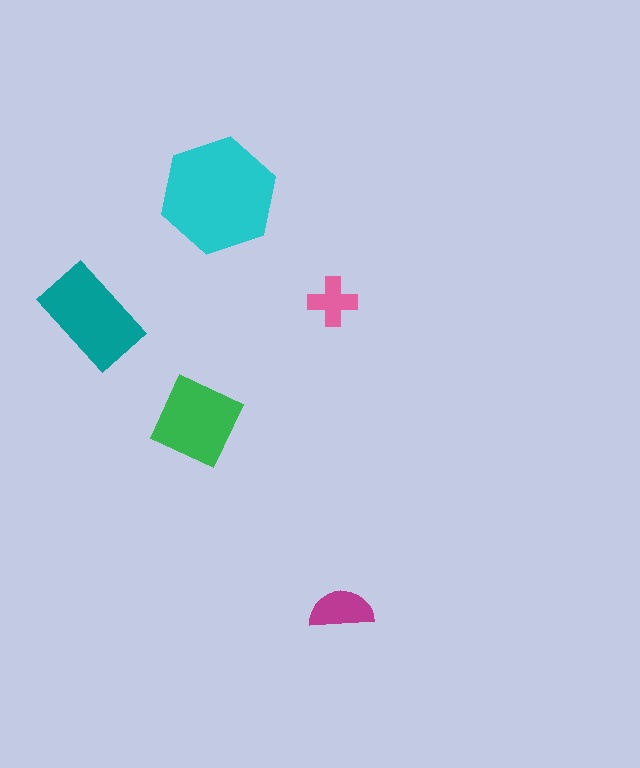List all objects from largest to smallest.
The cyan hexagon, the teal rectangle, the green diamond, the magenta semicircle, the pink cross.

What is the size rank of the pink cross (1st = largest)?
5th.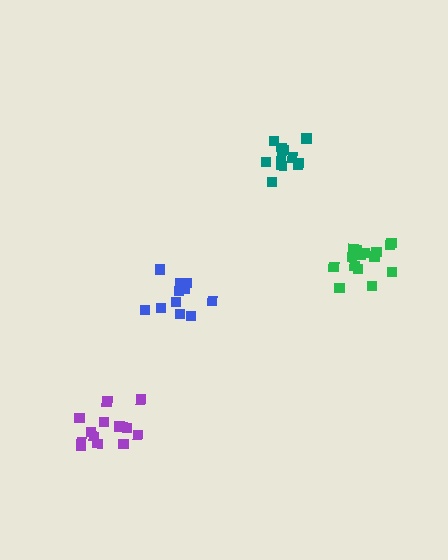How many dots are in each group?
Group 1: 11 dots, Group 2: 14 dots, Group 3: 11 dots, Group 4: 15 dots (51 total).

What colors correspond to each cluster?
The clusters are colored: blue, purple, teal, green.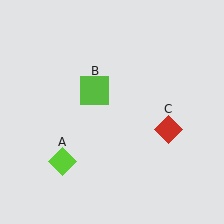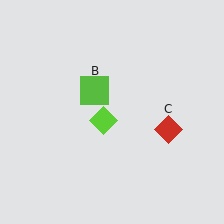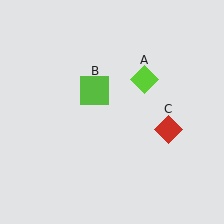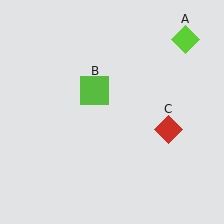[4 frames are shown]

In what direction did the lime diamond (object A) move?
The lime diamond (object A) moved up and to the right.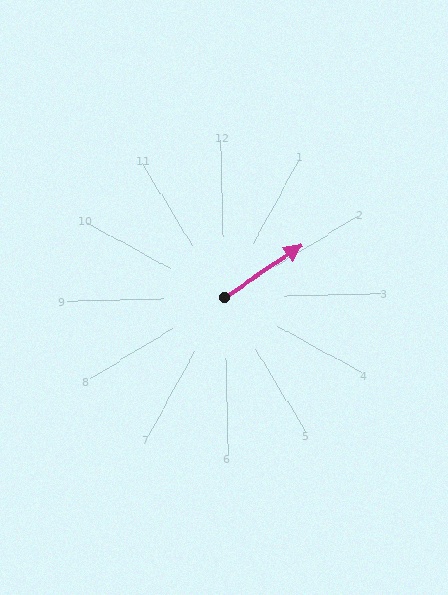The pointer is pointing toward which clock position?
Roughly 2 o'clock.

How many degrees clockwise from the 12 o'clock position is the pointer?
Approximately 57 degrees.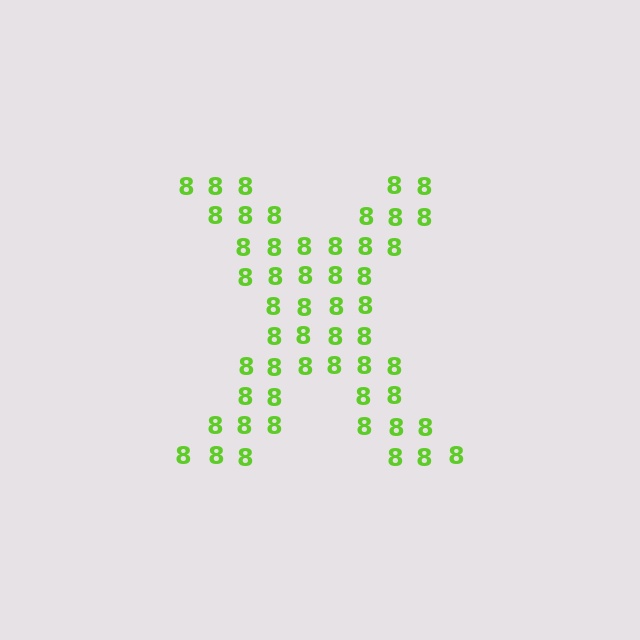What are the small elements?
The small elements are digit 8's.